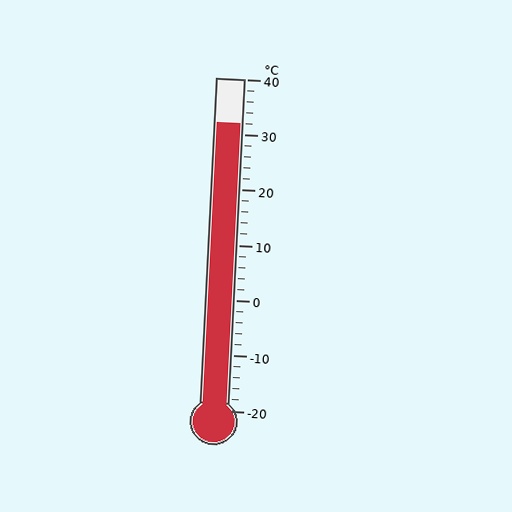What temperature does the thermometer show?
The thermometer shows approximately 32°C.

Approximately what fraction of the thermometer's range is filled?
The thermometer is filled to approximately 85% of its range.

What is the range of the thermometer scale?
The thermometer scale ranges from -20°C to 40°C.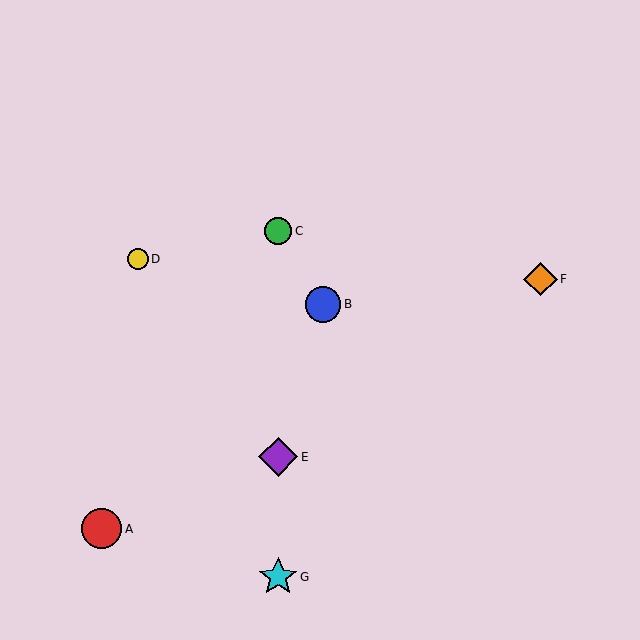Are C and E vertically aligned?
Yes, both are at x≈278.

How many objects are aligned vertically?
3 objects (C, E, G) are aligned vertically.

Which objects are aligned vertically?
Objects C, E, G are aligned vertically.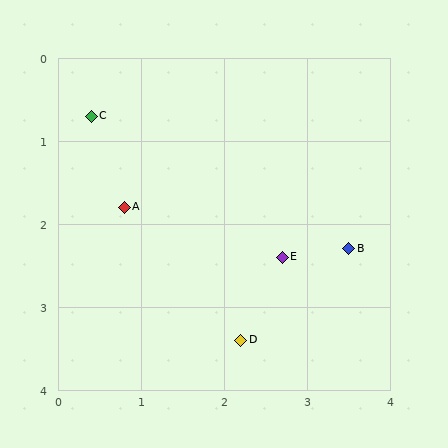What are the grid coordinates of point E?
Point E is at approximately (2.7, 2.4).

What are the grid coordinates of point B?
Point B is at approximately (3.5, 2.3).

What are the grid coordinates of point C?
Point C is at approximately (0.4, 0.7).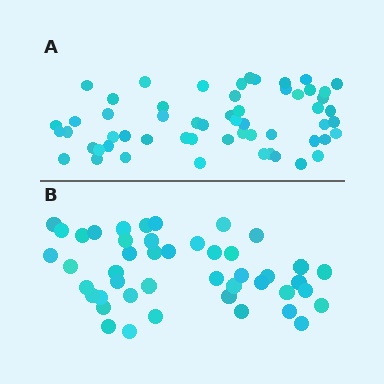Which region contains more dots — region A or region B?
Region A (the top region) has more dots.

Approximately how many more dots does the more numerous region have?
Region A has roughly 12 or so more dots than region B.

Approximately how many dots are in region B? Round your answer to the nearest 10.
About 40 dots. (The exact count is 45, which rounds to 40.)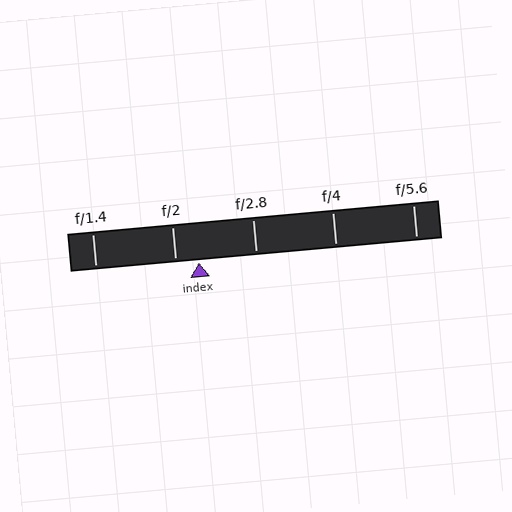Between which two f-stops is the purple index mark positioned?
The index mark is between f/2 and f/2.8.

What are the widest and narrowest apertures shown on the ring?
The widest aperture shown is f/1.4 and the narrowest is f/5.6.